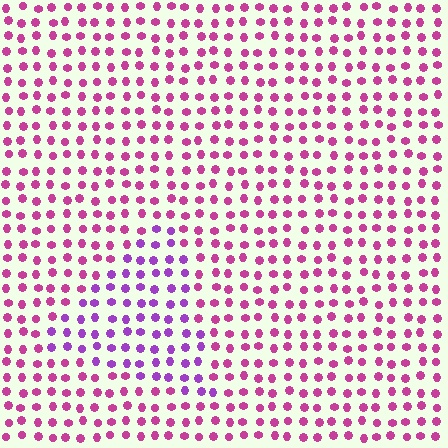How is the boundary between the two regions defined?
The boundary is defined purely by a slight shift in hue (about 36 degrees). Spacing, size, and orientation are identical on both sides.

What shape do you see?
I see a triangle.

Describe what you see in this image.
The image is filled with small magenta elements in a uniform arrangement. A triangle-shaped region is visible where the elements are tinted to a slightly different hue, forming a subtle color boundary.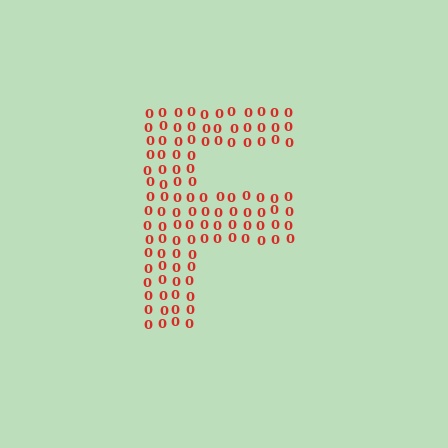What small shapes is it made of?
It is made of small digit 0's.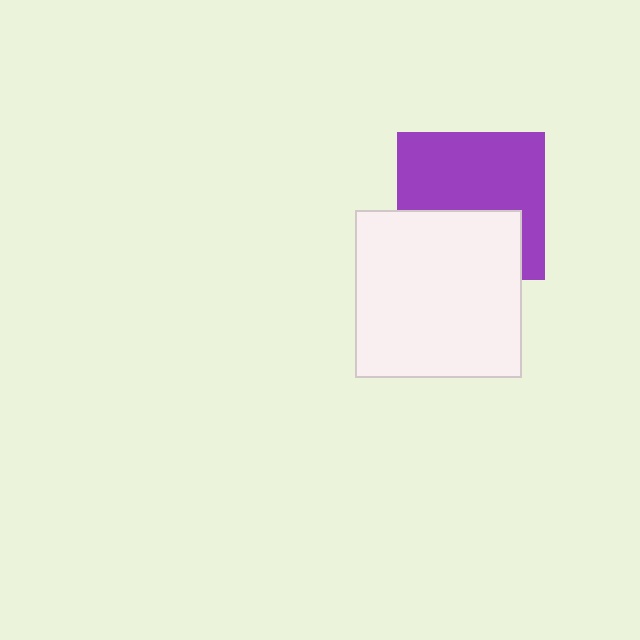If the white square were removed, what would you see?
You would see the complete purple square.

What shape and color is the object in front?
The object in front is a white square.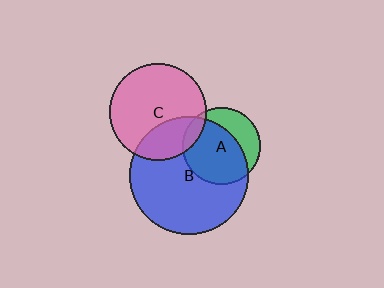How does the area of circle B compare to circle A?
Approximately 2.3 times.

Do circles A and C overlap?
Yes.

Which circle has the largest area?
Circle B (blue).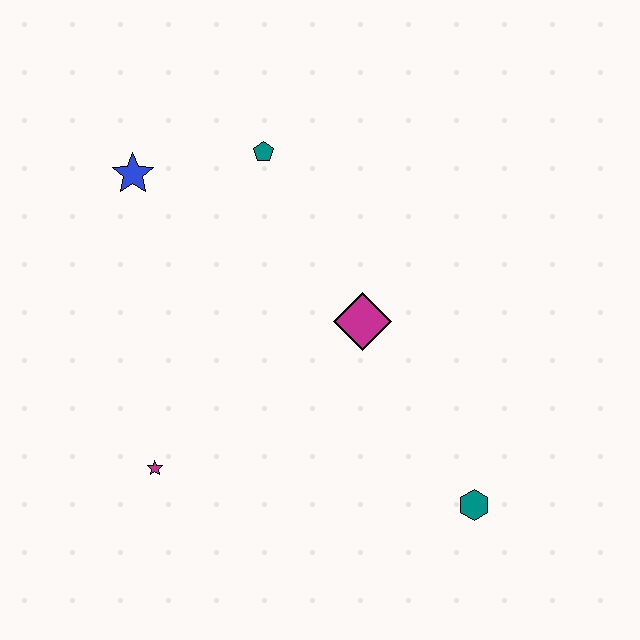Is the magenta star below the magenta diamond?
Yes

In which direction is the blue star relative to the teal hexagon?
The blue star is to the left of the teal hexagon.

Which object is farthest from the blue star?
The teal hexagon is farthest from the blue star.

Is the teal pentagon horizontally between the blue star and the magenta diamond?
Yes